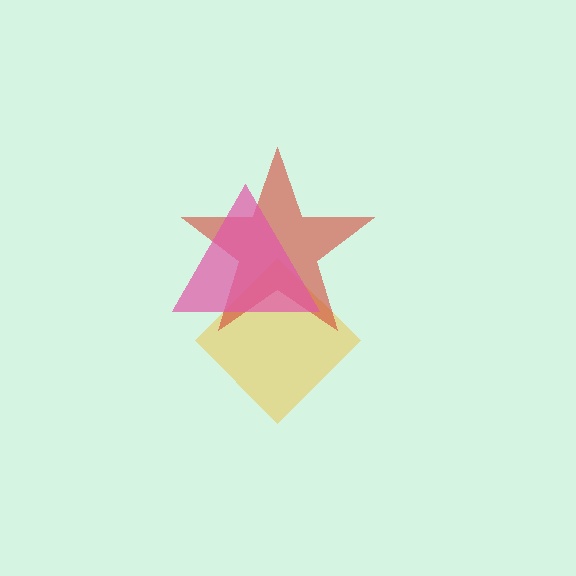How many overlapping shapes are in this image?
There are 3 overlapping shapes in the image.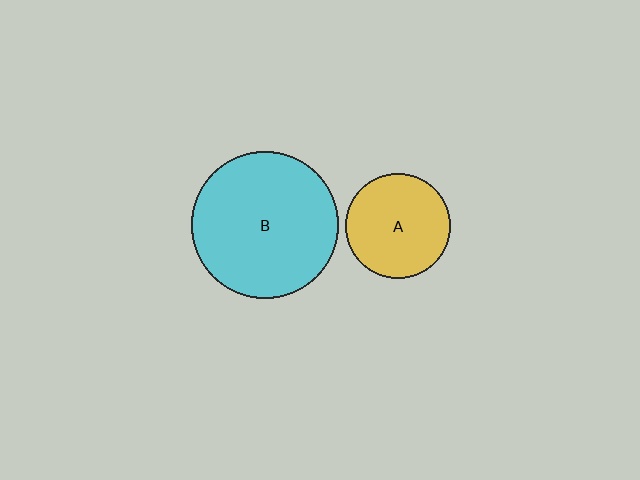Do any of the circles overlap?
No, none of the circles overlap.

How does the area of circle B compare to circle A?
Approximately 1.9 times.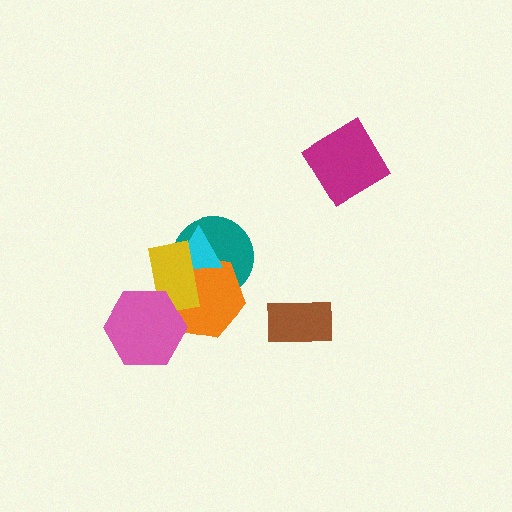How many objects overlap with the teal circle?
3 objects overlap with the teal circle.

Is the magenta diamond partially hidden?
No, no other shape covers it.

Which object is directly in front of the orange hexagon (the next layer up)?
The cyan triangle is directly in front of the orange hexagon.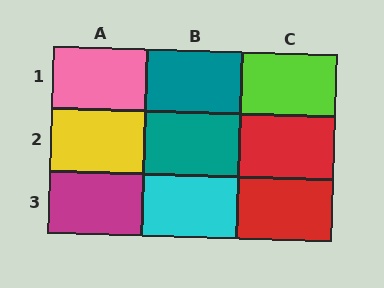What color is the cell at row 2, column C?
Red.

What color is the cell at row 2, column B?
Teal.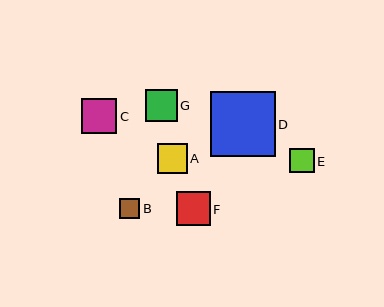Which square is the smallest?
Square B is the smallest with a size of approximately 20 pixels.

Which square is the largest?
Square D is the largest with a size of approximately 65 pixels.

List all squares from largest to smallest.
From largest to smallest: D, C, F, G, A, E, B.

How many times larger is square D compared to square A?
Square D is approximately 2.2 times the size of square A.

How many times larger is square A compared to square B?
Square A is approximately 1.5 times the size of square B.